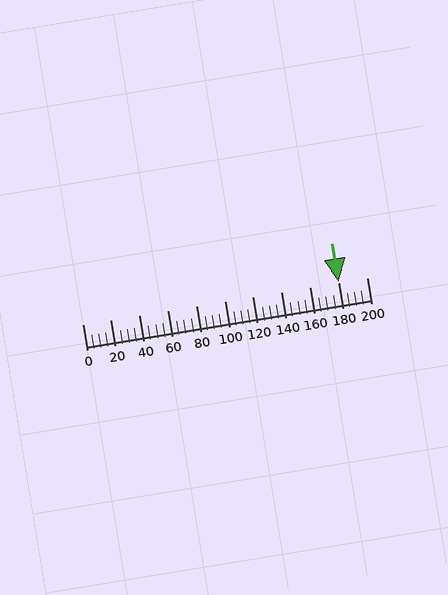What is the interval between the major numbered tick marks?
The major tick marks are spaced 20 units apart.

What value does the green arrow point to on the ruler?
The green arrow points to approximately 180.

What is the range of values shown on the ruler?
The ruler shows values from 0 to 200.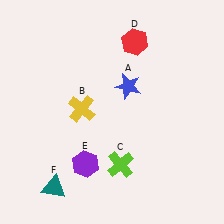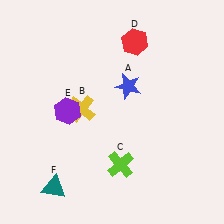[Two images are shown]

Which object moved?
The purple hexagon (E) moved up.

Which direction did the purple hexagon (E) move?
The purple hexagon (E) moved up.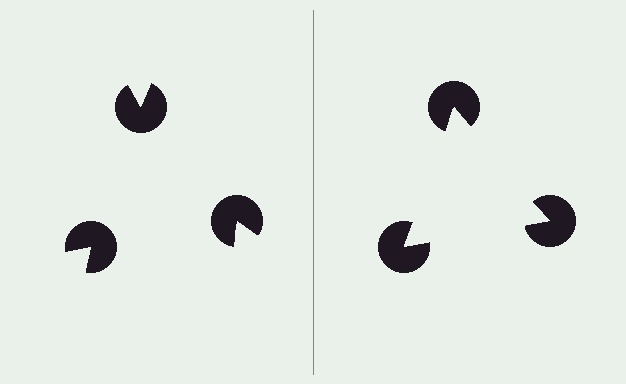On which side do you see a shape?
An illusory triangle appears on the right side. On the left side the wedge cuts are rotated, so no coherent shape forms.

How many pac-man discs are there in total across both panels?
6 — 3 on each side.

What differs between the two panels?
The pac-man discs are positioned identically on both sides; only the wedge orientations differ. On the right they align to a triangle; on the left they are misaligned.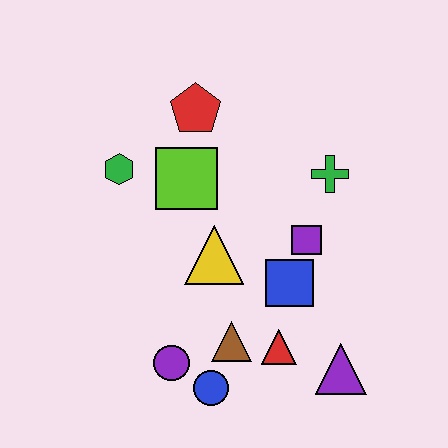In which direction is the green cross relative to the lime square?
The green cross is to the right of the lime square.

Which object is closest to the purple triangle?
The red triangle is closest to the purple triangle.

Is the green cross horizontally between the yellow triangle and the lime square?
No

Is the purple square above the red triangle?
Yes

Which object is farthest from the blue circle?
The red pentagon is farthest from the blue circle.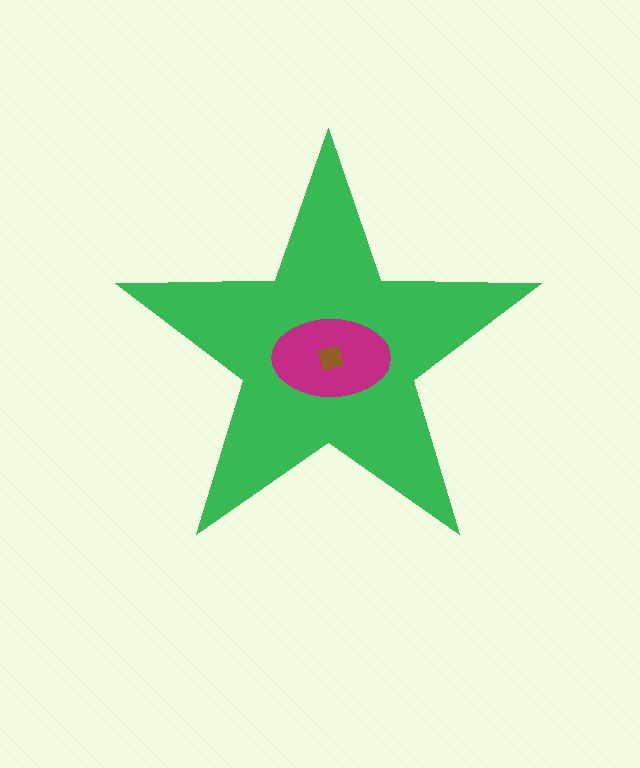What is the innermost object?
The brown square.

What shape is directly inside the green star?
The magenta ellipse.